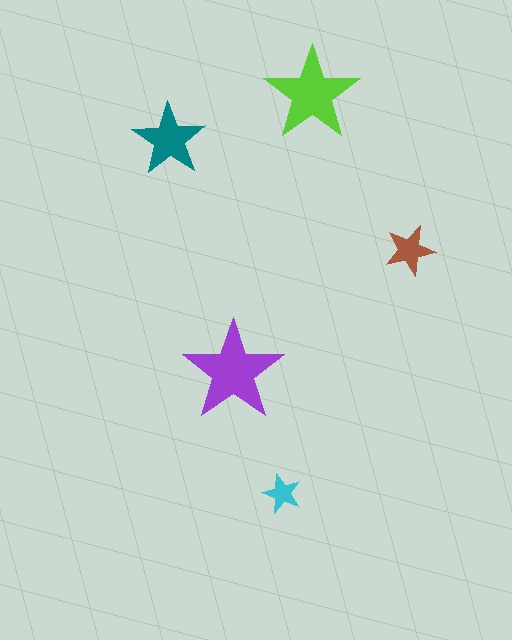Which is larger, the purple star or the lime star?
The purple one.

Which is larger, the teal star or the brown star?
The teal one.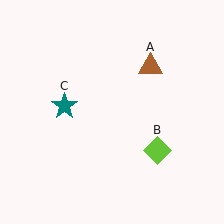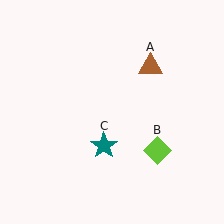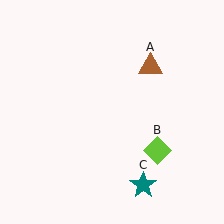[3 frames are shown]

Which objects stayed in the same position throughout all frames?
Brown triangle (object A) and lime diamond (object B) remained stationary.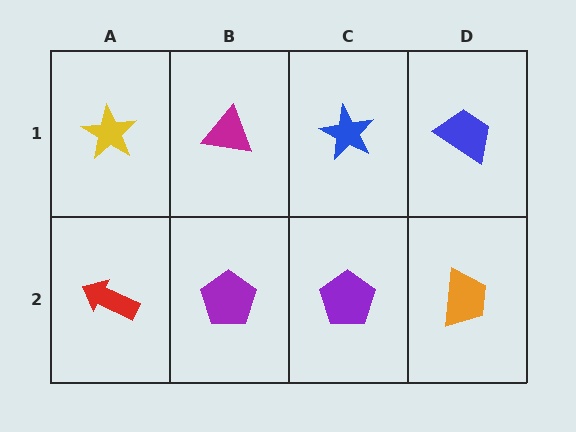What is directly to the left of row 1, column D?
A blue star.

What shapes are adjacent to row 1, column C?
A purple pentagon (row 2, column C), a magenta triangle (row 1, column B), a blue trapezoid (row 1, column D).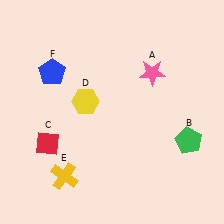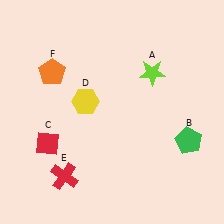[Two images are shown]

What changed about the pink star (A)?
In Image 1, A is pink. In Image 2, it changed to lime.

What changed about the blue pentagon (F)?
In Image 1, F is blue. In Image 2, it changed to orange.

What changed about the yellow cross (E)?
In Image 1, E is yellow. In Image 2, it changed to red.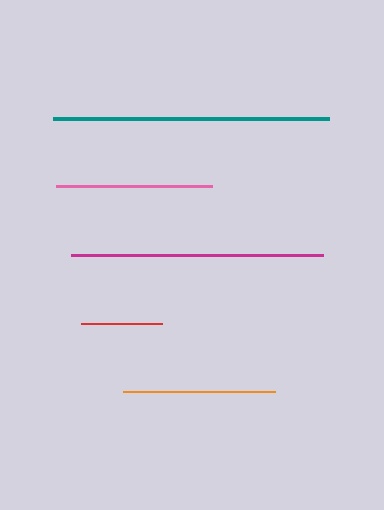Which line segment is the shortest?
The red line is the shortest at approximately 80 pixels.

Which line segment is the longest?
The teal line is the longest at approximately 275 pixels.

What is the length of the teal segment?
The teal segment is approximately 275 pixels long.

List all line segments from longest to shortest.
From longest to shortest: teal, magenta, pink, orange, red.